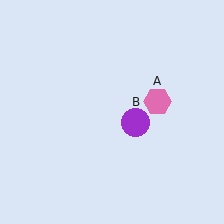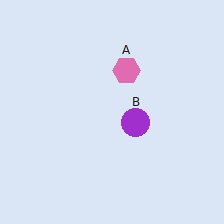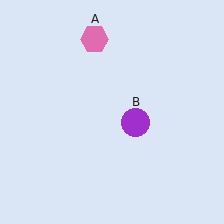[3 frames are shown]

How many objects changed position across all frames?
1 object changed position: pink hexagon (object A).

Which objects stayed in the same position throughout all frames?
Purple circle (object B) remained stationary.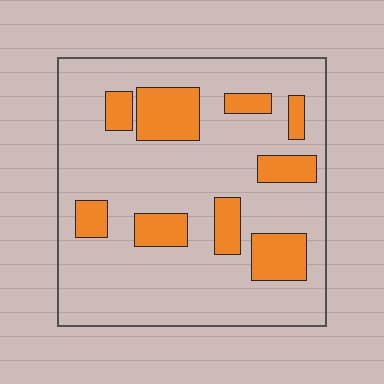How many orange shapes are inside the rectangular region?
9.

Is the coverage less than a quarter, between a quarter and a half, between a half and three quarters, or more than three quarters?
Less than a quarter.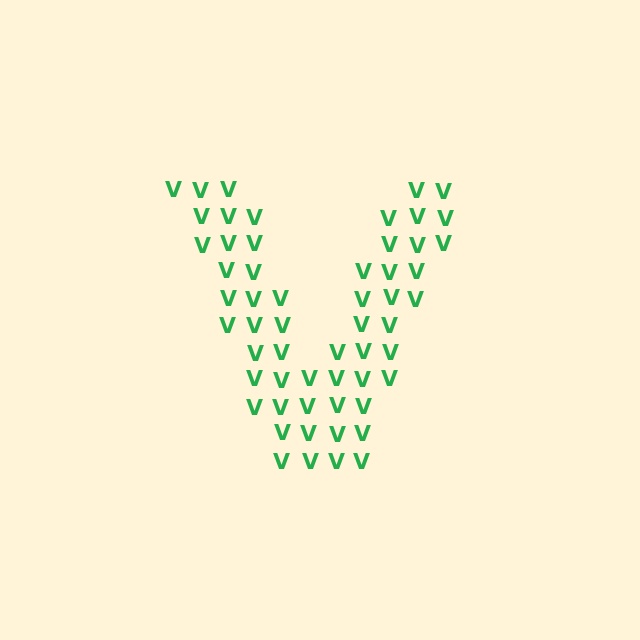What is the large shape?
The large shape is the letter V.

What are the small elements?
The small elements are letter V's.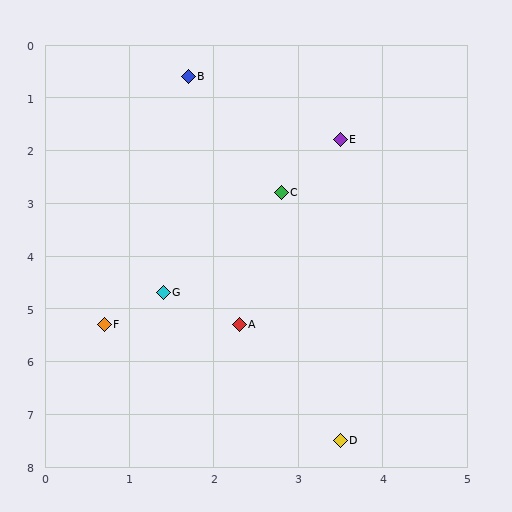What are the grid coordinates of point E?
Point E is at approximately (3.5, 1.8).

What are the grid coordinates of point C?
Point C is at approximately (2.8, 2.8).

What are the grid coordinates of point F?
Point F is at approximately (0.7, 5.3).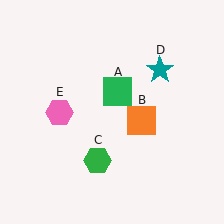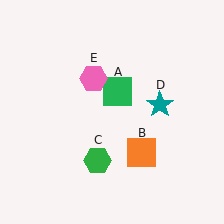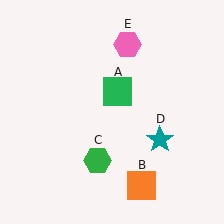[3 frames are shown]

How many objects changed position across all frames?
3 objects changed position: orange square (object B), teal star (object D), pink hexagon (object E).